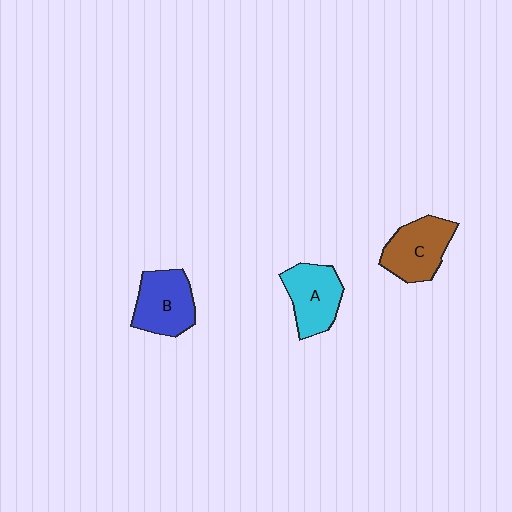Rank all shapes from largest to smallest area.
From largest to smallest: C (brown), B (blue), A (cyan).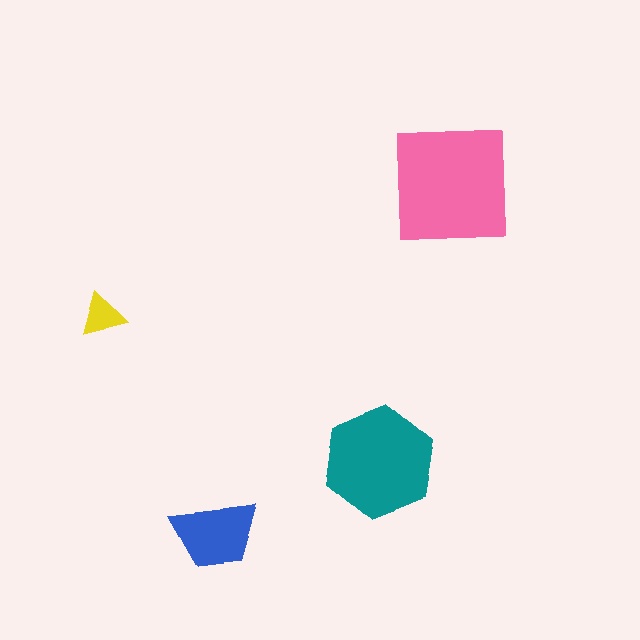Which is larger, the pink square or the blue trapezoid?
The pink square.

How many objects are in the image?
There are 4 objects in the image.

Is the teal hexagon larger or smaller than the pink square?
Smaller.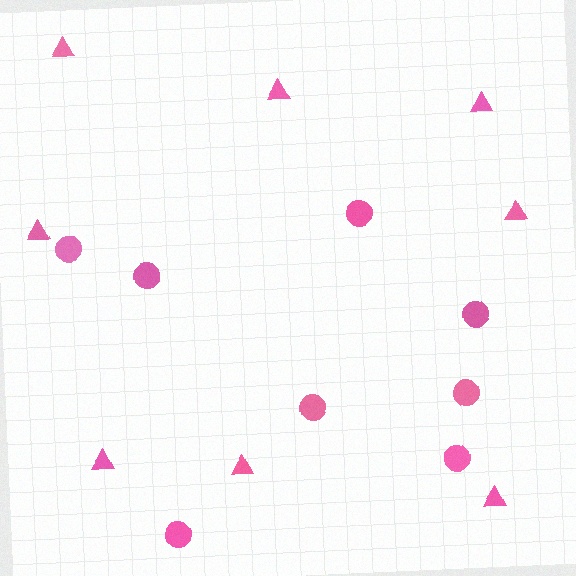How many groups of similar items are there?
There are 2 groups: one group of circles (8) and one group of triangles (8).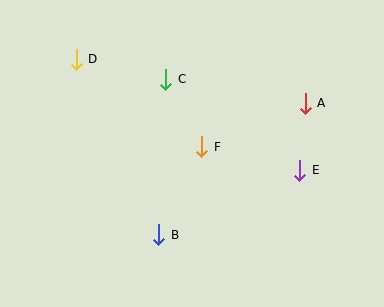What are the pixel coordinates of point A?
Point A is at (305, 103).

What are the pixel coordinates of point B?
Point B is at (159, 235).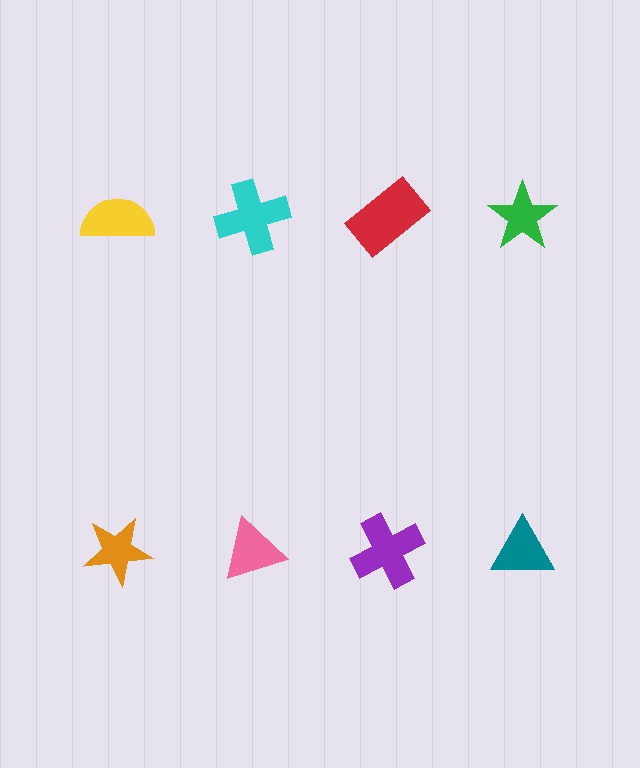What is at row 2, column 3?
A purple cross.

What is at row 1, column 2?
A cyan cross.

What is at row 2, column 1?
An orange star.